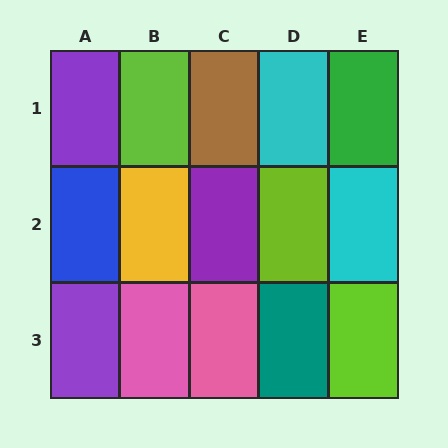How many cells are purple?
3 cells are purple.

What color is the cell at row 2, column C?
Purple.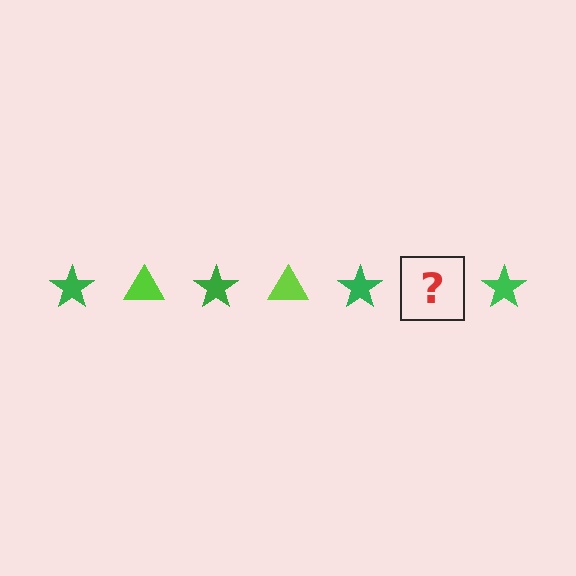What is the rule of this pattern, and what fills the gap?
The rule is that the pattern alternates between green star and lime triangle. The gap should be filled with a lime triangle.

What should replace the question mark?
The question mark should be replaced with a lime triangle.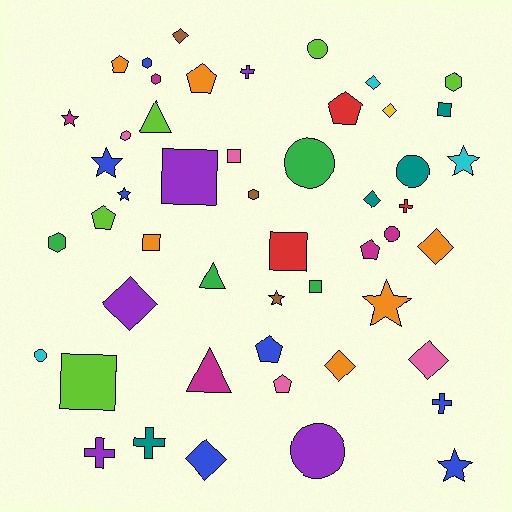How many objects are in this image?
There are 50 objects.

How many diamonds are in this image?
There are 9 diamonds.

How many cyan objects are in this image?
There are 3 cyan objects.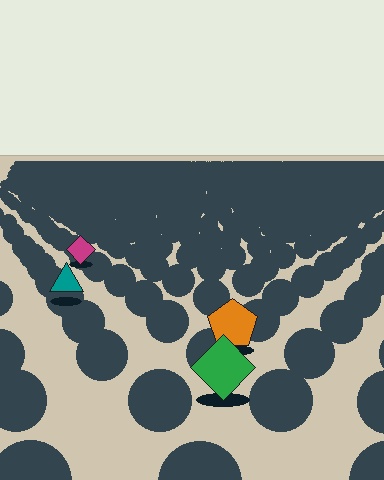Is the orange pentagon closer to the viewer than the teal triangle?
Yes. The orange pentagon is closer — you can tell from the texture gradient: the ground texture is coarser near it.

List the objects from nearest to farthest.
From nearest to farthest: the green diamond, the orange pentagon, the teal triangle, the magenta diamond.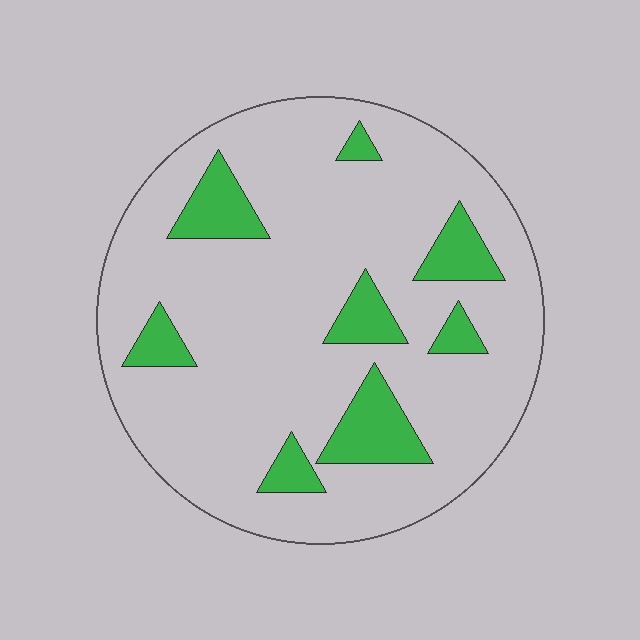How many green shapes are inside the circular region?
8.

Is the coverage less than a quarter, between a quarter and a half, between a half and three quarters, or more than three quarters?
Less than a quarter.